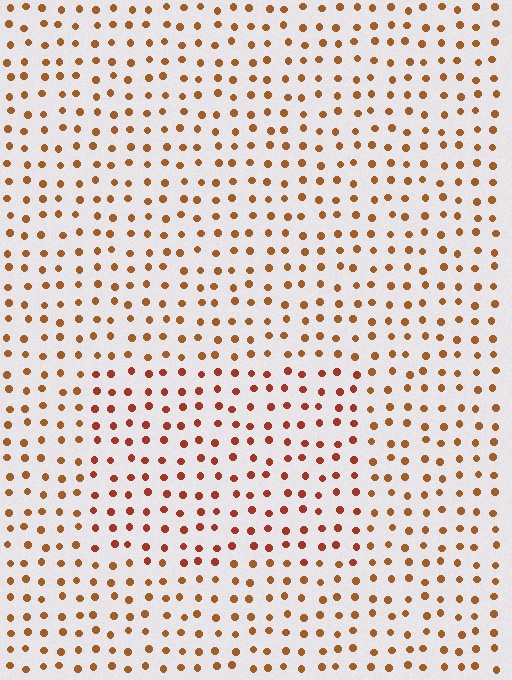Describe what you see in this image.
The image is filled with small brown elements in a uniform arrangement. A rectangle-shaped region is visible where the elements are tinted to a slightly different hue, forming a subtle color boundary.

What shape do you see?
I see a rectangle.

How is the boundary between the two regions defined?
The boundary is defined purely by a slight shift in hue (about 20 degrees). Spacing, size, and orientation are identical on both sides.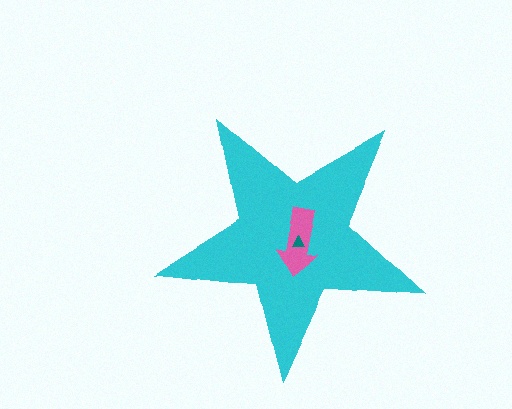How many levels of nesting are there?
3.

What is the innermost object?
The teal triangle.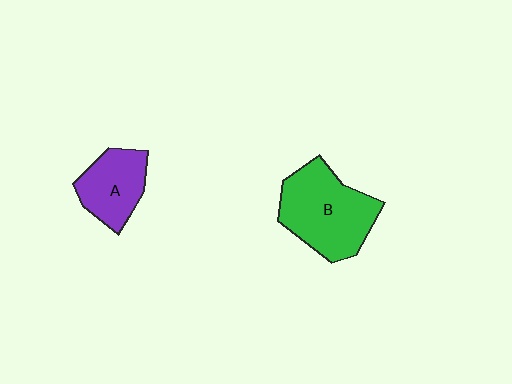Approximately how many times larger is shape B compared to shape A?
Approximately 1.6 times.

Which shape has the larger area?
Shape B (green).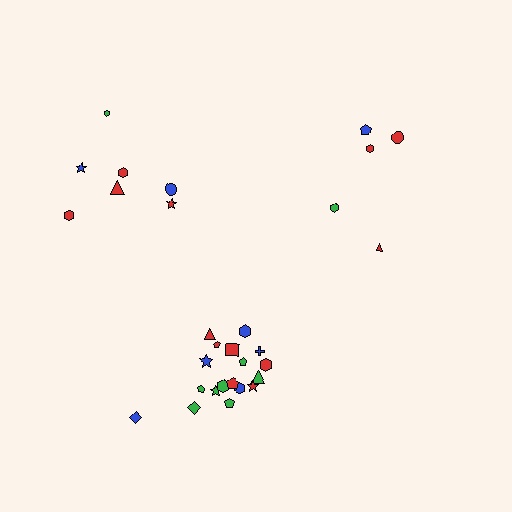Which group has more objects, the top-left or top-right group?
The top-left group.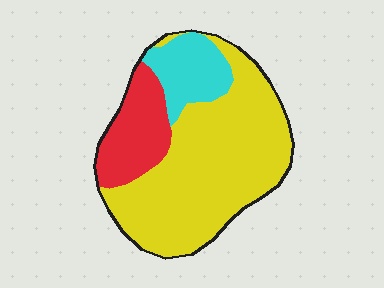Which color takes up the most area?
Yellow, at roughly 65%.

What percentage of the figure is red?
Red covers 19% of the figure.